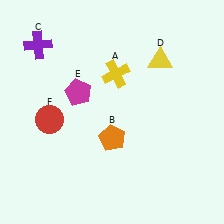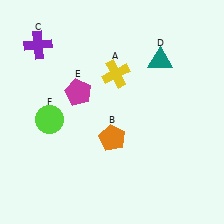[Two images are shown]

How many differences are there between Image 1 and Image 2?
There are 2 differences between the two images.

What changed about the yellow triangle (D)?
In Image 1, D is yellow. In Image 2, it changed to teal.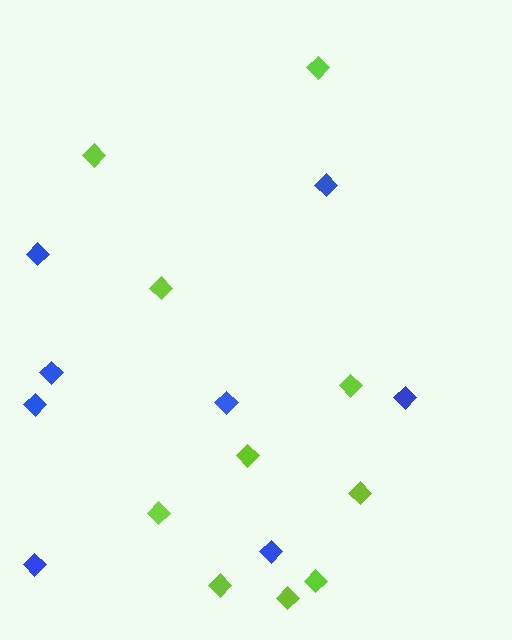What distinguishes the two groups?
There are 2 groups: one group of lime diamonds (10) and one group of blue diamonds (8).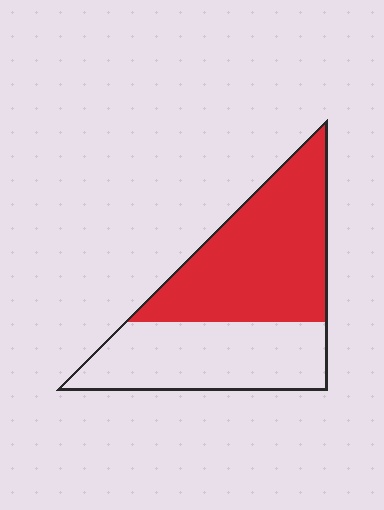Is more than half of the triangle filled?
Yes.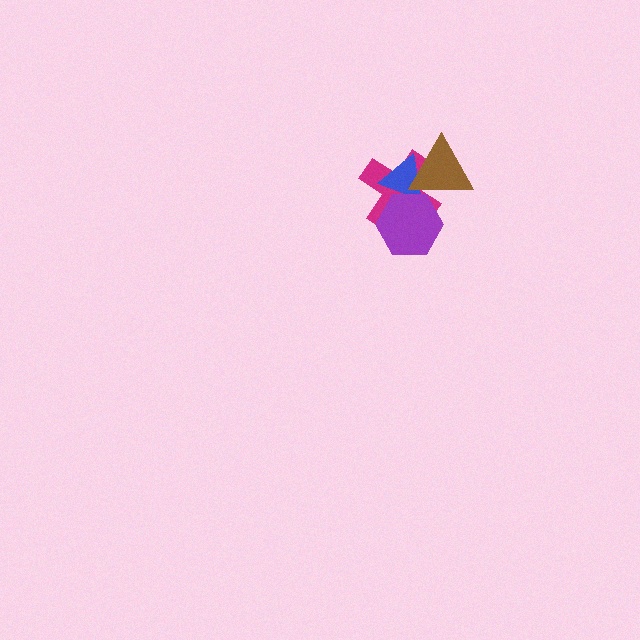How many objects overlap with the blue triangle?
3 objects overlap with the blue triangle.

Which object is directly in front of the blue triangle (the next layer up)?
The brown triangle is directly in front of the blue triangle.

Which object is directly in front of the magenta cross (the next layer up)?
The blue triangle is directly in front of the magenta cross.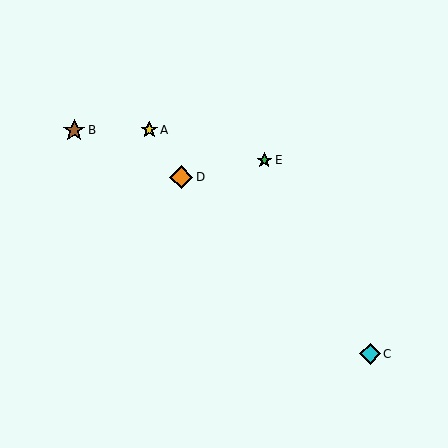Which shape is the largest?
The orange diamond (labeled D) is the largest.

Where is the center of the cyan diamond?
The center of the cyan diamond is at (370, 354).